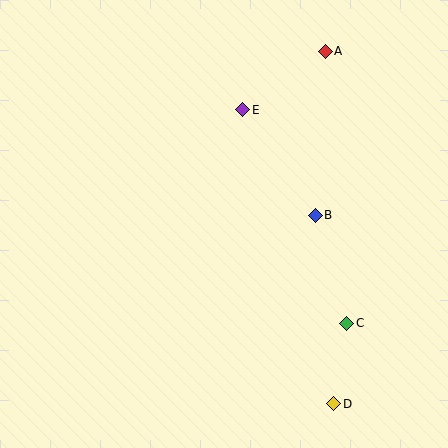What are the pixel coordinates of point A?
Point A is at (325, 51).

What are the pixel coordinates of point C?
Point C is at (347, 323).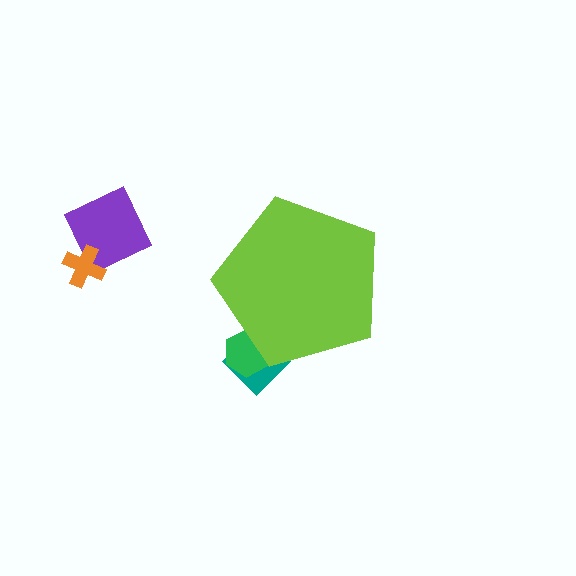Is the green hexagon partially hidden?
Yes, the green hexagon is partially hidden behind the lime pentagon.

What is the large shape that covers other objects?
A lime pentagon.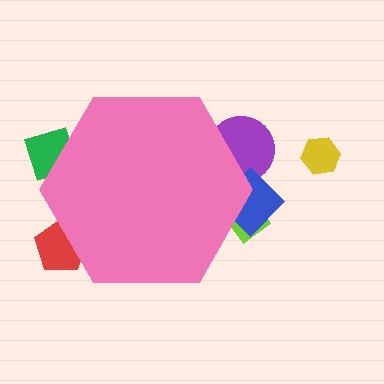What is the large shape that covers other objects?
A pink hexagon.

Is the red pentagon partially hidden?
Yes, the red pentagon is partially hidden behind the pink hexagon.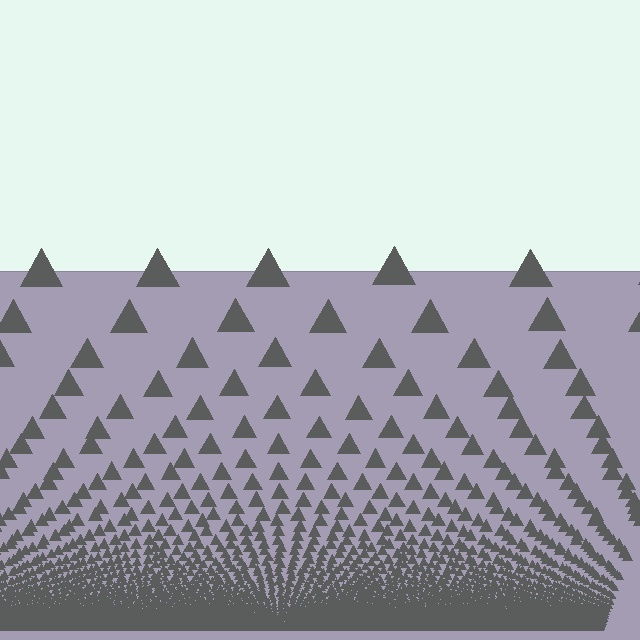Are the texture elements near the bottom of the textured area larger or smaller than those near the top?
Smaller. The gradient is inverted — elements near the bottom are smaller and denser.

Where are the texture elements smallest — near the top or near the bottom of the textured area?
Near the bottom.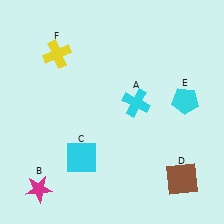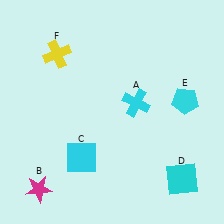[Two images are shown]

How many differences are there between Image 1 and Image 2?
There is 1 difference between the two images.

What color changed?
The square (D) changed from brown in Image 1 to cyan in Image 2.